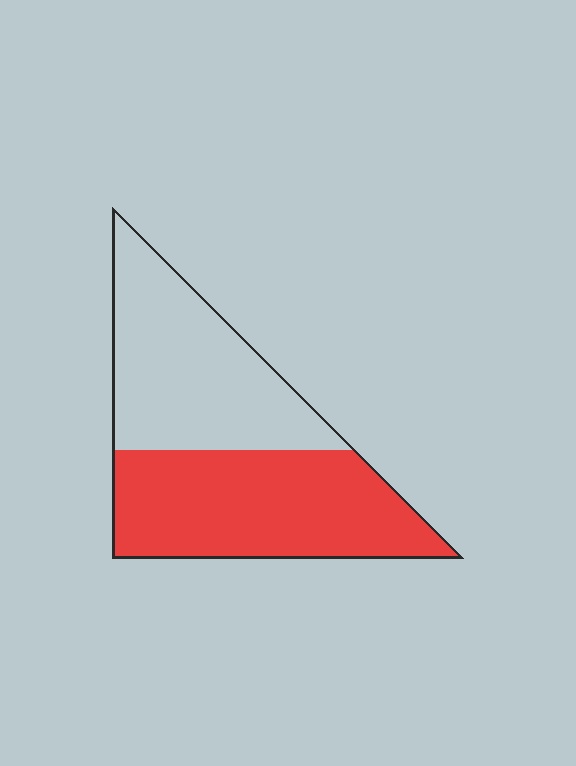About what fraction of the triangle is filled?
About one half (1/2).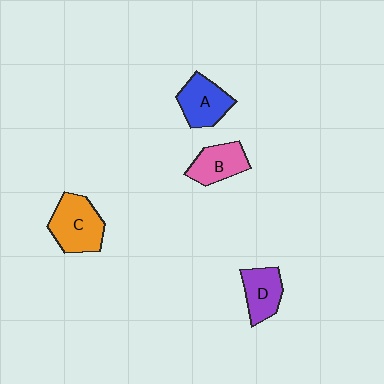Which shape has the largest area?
Shape C (orange).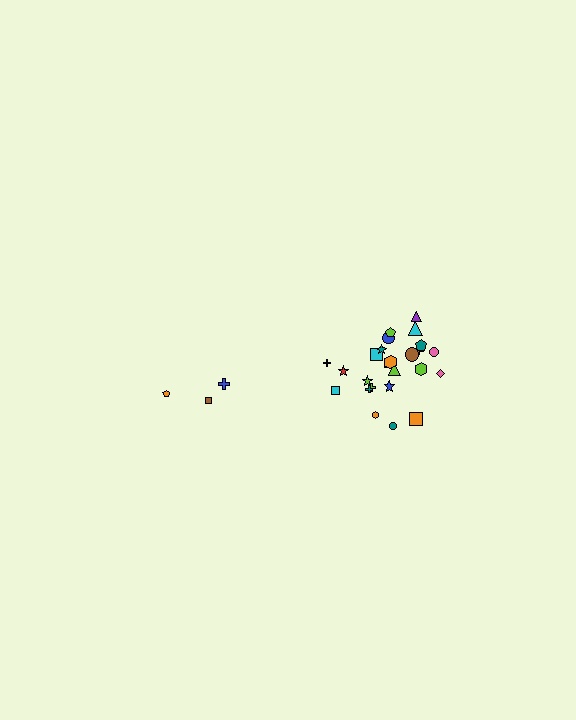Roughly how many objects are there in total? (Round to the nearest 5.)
Roughly 30 objects in total.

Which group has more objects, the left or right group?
The right group.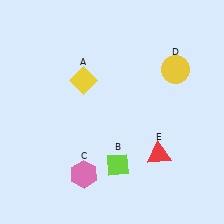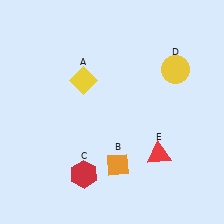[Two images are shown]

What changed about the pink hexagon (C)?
In Image 1, C is pink. In Image 2, it changed to red.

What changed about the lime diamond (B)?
In Image 1, B is lime. In Image 2, it changed to orange.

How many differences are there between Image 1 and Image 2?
There are 2 differences between the two images.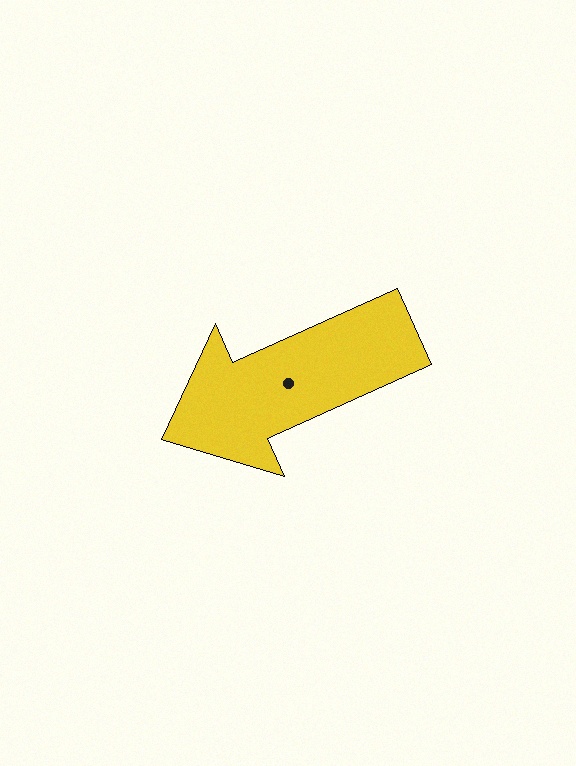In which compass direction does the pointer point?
Southwest.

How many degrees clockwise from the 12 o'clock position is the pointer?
Approximately 246 degrees.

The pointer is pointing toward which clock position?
Roughly 8 o'clock.